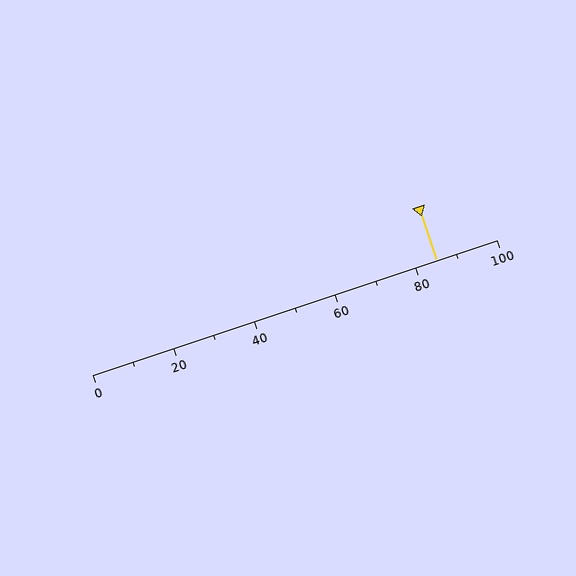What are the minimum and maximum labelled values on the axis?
The axis runs from 0 to 100.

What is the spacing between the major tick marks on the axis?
The major ticks are spaced 20 apart.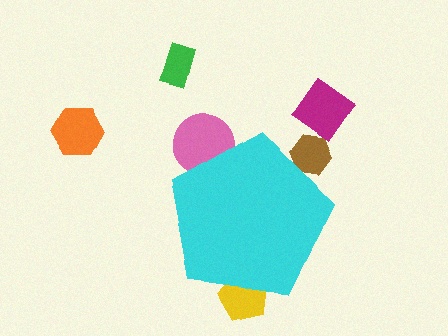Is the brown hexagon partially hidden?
Yes, the brown hexagon is partially hidden behind the cyan pentagon.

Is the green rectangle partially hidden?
No, the green rectangle is fully visible.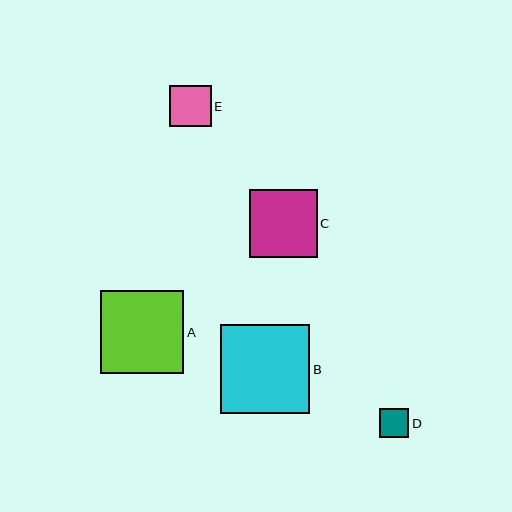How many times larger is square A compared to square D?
Square A is approximately 2.8 times the size of square D.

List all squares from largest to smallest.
From largest to smallest: B, A, C, E, D.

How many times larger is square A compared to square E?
Square A is approximately 2.0 times the size of square E.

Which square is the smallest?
Square D is the smallest with a size of approximately 30 pixels.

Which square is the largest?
Square B is the largest with a size of approximately 89 pixels.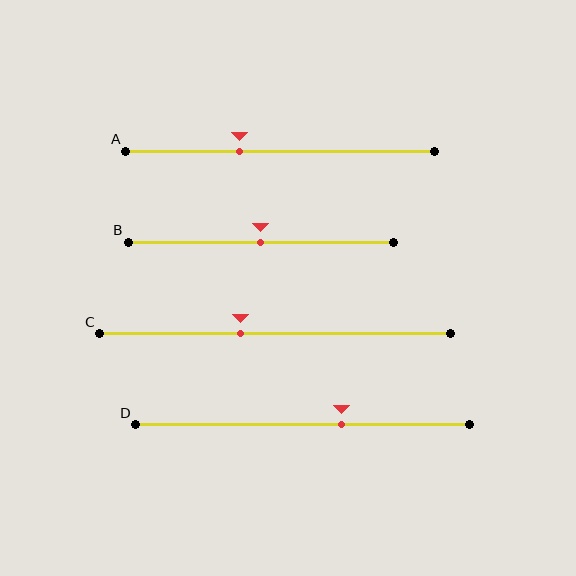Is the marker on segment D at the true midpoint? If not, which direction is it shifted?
No, the marker on segment D is shifted to the right by about 12% of the segment length.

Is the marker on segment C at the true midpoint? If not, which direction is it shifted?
No, the marker on segment C is shifted to the left by about 10% of the segment length.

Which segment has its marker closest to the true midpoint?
Segment B has its marker closest to the true midpoint.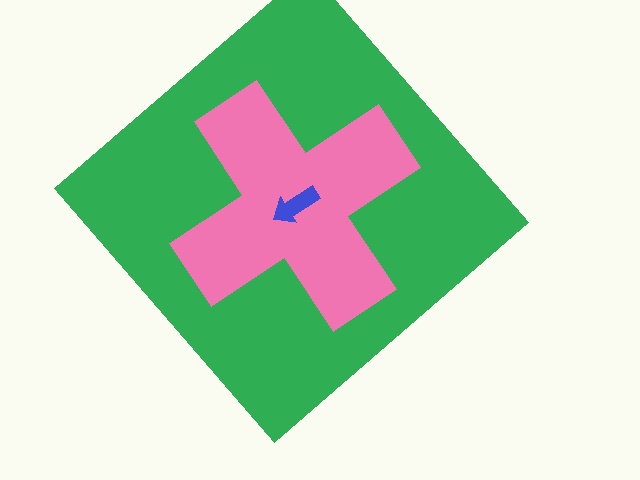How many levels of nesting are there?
3.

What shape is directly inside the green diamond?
The pink cross.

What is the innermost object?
The blue arrow.